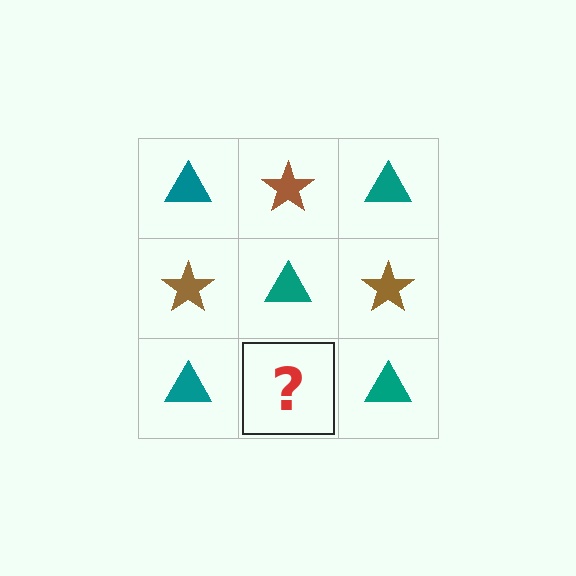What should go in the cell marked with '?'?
The missing cell should contain a brown star.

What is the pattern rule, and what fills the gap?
The rule is that it alternates teal triangle and brown star in a checkerboard pattern. The gap should be filled with a brown star.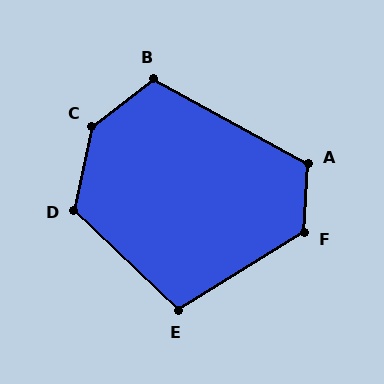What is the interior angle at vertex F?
Approximately 125 degrees (obtuse).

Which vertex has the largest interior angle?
C, at approximately 140 degrees.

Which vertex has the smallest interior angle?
E, at approximately 104 degrees.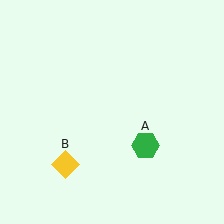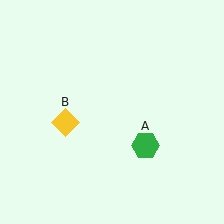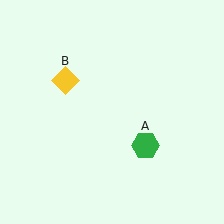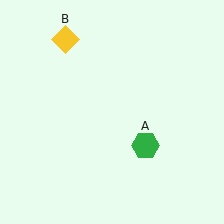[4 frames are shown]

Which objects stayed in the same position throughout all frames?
Green hexagon (object A) remained stationary.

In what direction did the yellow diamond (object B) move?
The yellow diamond (object B) moved up.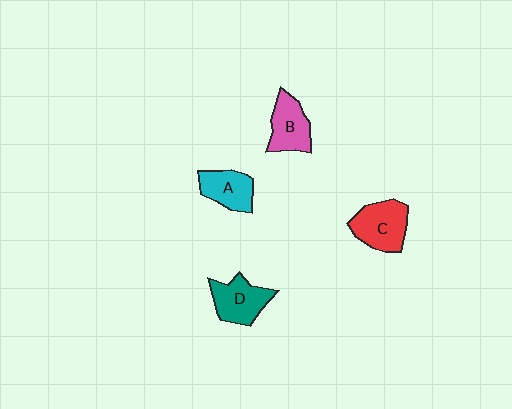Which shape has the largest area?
Shape C (red).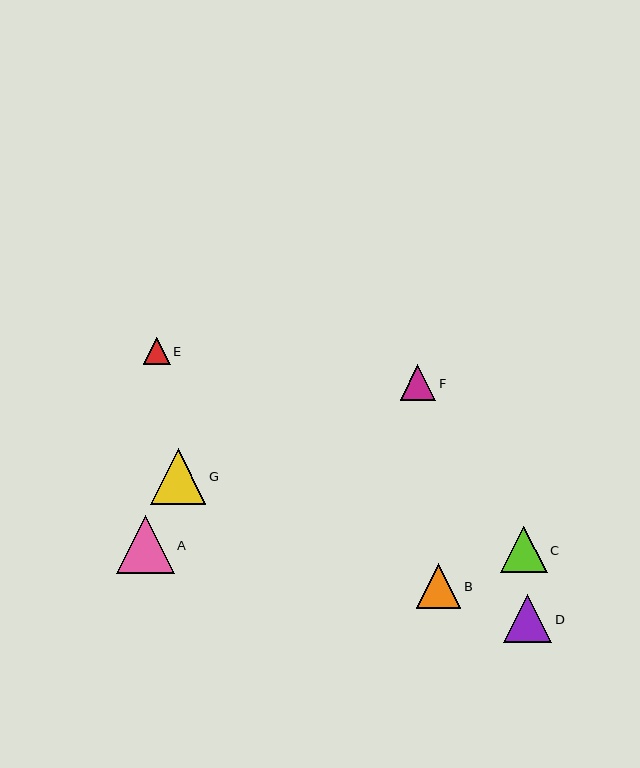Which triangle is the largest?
Triangle A is the largest with a size of approximately 58 pixels.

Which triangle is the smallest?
Triangle E is the smallest with a size of approximately 27 pixels.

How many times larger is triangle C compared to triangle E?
Triangle C is approximately 1.7 times the size of triangle E.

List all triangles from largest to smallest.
From largest to smallest: A, G, D, C, B, F, E.